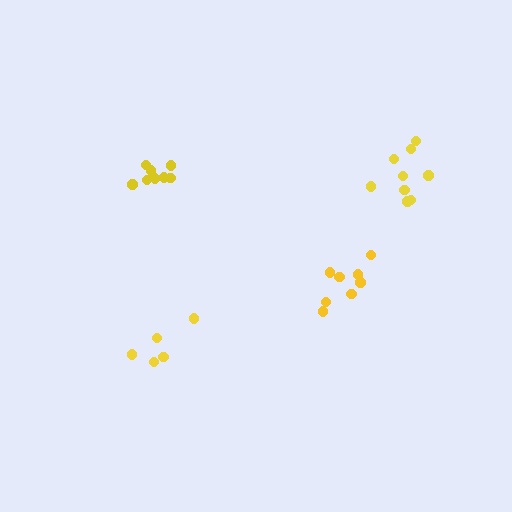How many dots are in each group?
Group 1: 8 dots, Group 2: 5 dots, Group 3: 8 dots, Group 4: 9 dots (30 total).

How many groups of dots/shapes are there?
There are 4 groups.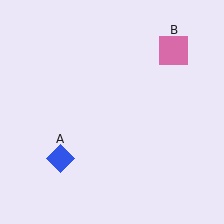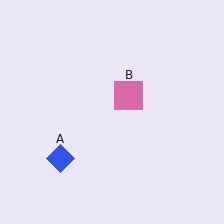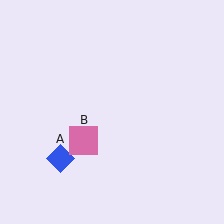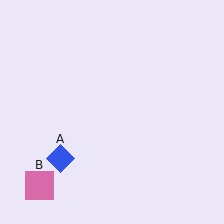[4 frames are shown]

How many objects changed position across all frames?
1 object changed position: pink square (object B).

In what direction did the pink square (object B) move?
The pink square (object B) moved down and to the left.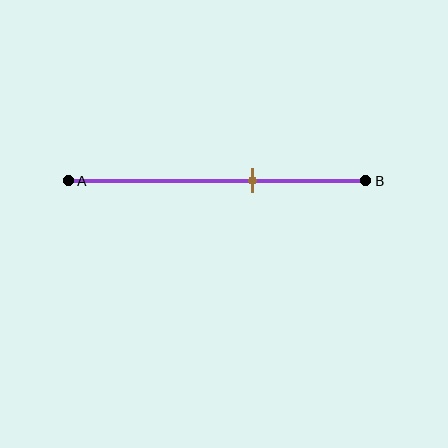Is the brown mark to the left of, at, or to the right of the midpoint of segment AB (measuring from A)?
The brown mark is to the right of the midpoint of segment AB.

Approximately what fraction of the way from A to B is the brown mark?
The brown mark is approximately 60% of the way from A to B.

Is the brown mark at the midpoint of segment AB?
No, the mark is at about 60% from A, not at the 50% midpoint.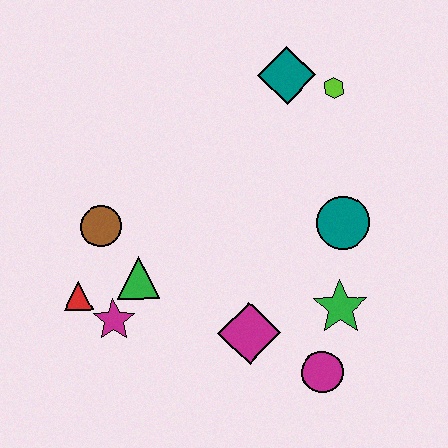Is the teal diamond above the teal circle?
Yes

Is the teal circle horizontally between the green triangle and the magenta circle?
No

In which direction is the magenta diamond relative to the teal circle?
The magenta diamond is below the teal circle.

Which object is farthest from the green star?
The red triangle is farthest from the green star.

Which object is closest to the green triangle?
The magenta star is closest to the green triangle.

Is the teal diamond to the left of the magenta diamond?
No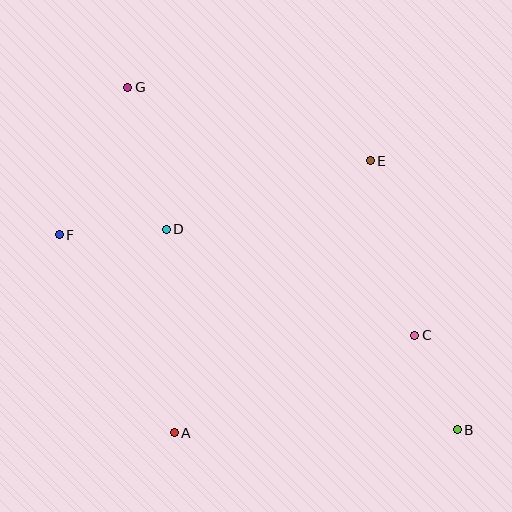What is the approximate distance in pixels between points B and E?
The distance between B and E is approximately 283 pixels.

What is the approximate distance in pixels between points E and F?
The distance between E and F is approximately 320 pixels.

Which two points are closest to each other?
Points B and C are closest to each other.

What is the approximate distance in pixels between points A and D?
The distance between A and D is approximately 204 pixels.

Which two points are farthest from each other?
Points B and G are farthest from each other.